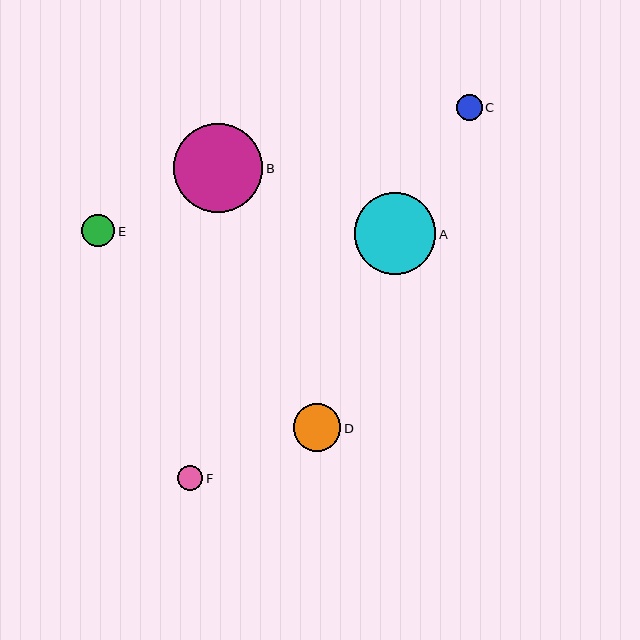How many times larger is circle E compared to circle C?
Circle E is approximately 1.2 times the size of circle C.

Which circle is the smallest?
Circle F is the smallest with a size of approximately 26 pixels.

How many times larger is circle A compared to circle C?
Circle A is approximately 3.1 times the size of circle C.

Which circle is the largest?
Circle B is the largest with a size of approximately 89 pixels.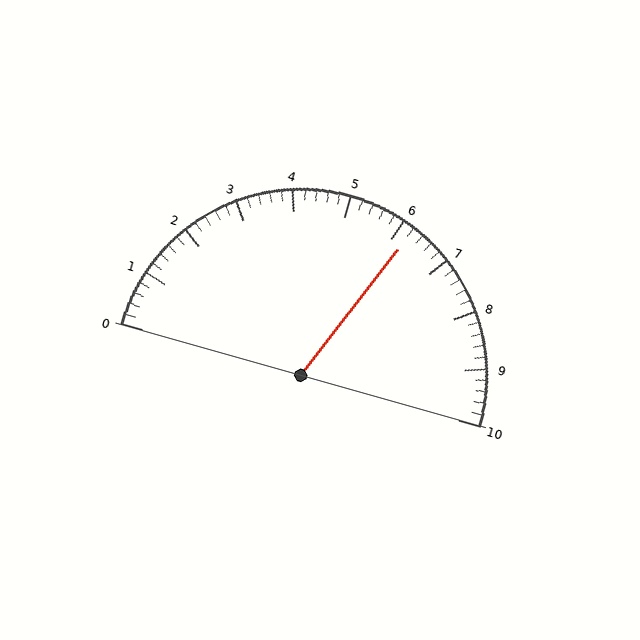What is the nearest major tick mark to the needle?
The nearest major tick mark is 6.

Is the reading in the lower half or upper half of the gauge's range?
The reading is in the upper half of the range (0 to 10).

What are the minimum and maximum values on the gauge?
The gauge ranges from 0 to 10.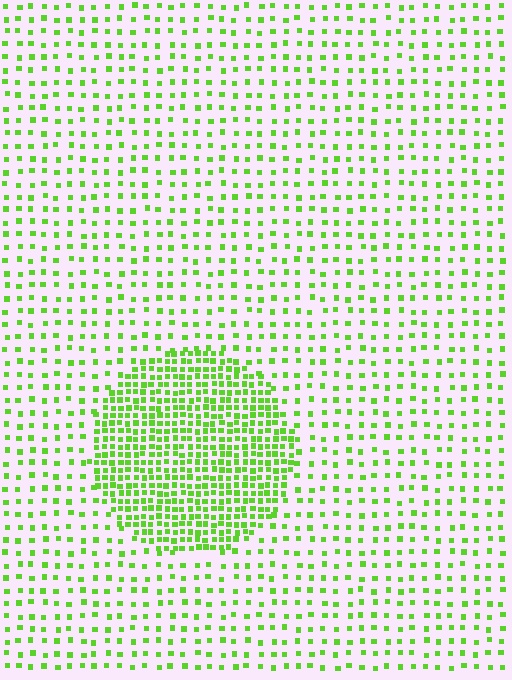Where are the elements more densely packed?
The elements are more densely packed inside the circle boundary.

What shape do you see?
I see a circle.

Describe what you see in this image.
The image contains small lime elements arranged at two different densities. A circle-shaped region is visible where the elements are more densely packed than the surrounding area.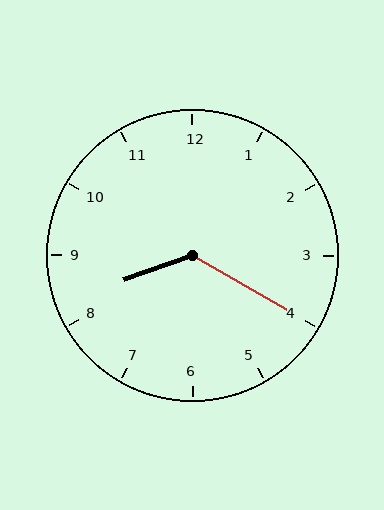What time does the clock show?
8:20.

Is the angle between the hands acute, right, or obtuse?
It is obtuse.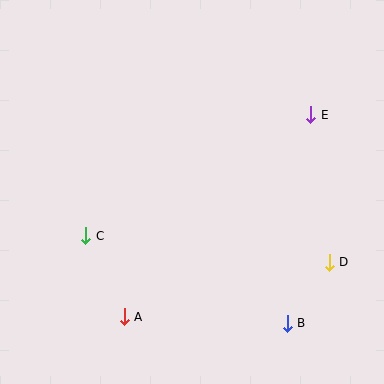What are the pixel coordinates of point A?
Point A is at (124, 317).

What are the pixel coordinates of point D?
Point D is at (329, 262).